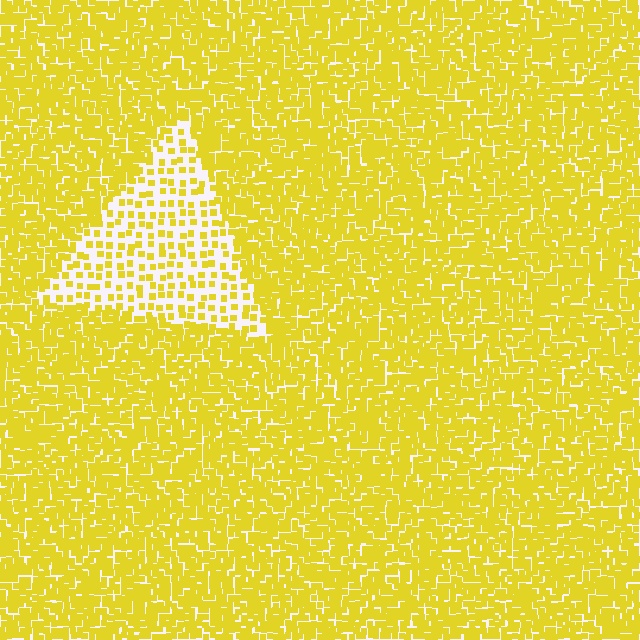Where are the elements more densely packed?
The elements are more densely packed outside the triangle boundary.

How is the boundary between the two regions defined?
The boundary is defined by a change in element density (approximately 2.7x ratio). All elements are the same color, size, and shape.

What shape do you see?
I see a triangle.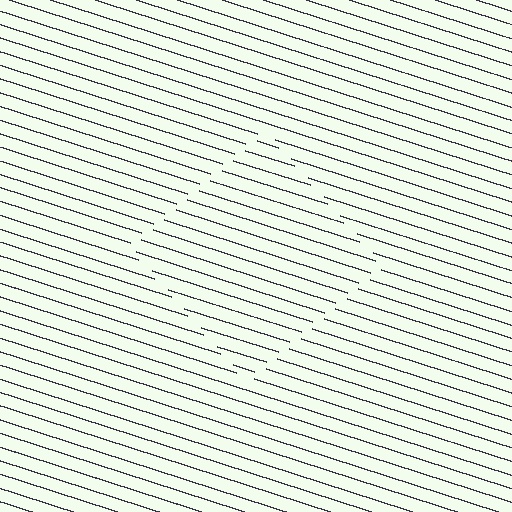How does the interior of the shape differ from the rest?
The interior of the shape contains the same grating, shifted by half a period — the contour is defined by the phase discontinuity where line-ends from the inner and outer gratings abut.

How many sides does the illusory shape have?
4 sides — the line-ends trace a square.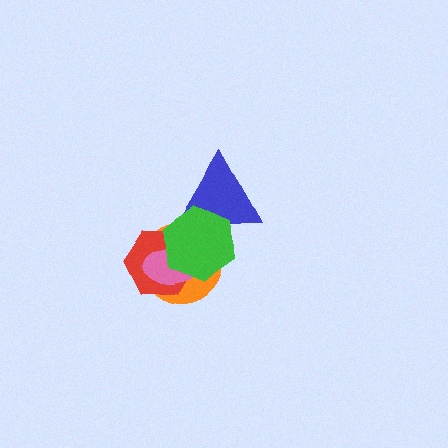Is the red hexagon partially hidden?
Yes, it is partially covered by another shape.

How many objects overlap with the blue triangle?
2 objects overlap with the blue triangle.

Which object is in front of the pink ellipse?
The green hexagon is in front of the pink ellipse.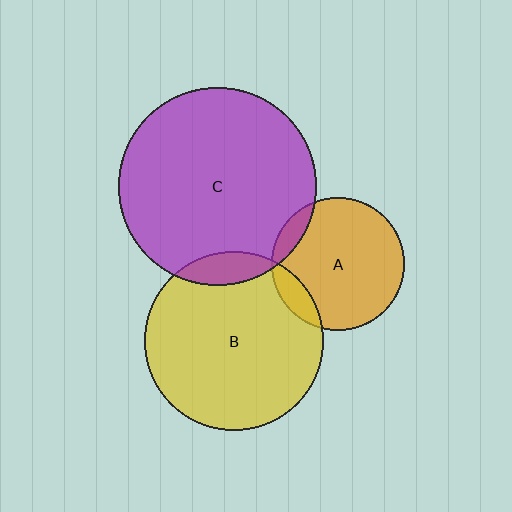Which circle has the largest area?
Circle C (purple).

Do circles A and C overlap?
Yes.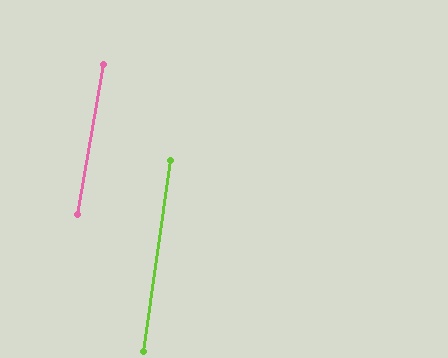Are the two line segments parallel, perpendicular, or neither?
Parallel — their directions differ by only 1.5°.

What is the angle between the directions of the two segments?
Approximately 2 degrees.